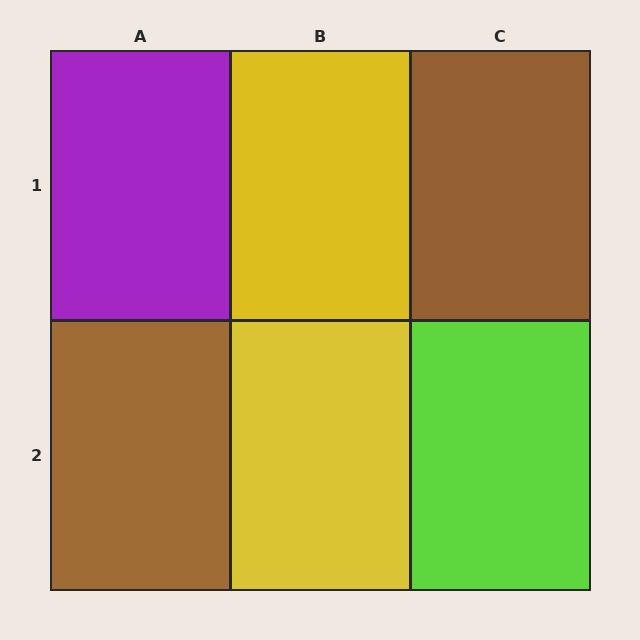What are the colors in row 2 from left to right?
Brown, yellow, lime.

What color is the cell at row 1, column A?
Purple.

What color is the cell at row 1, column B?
Yellow.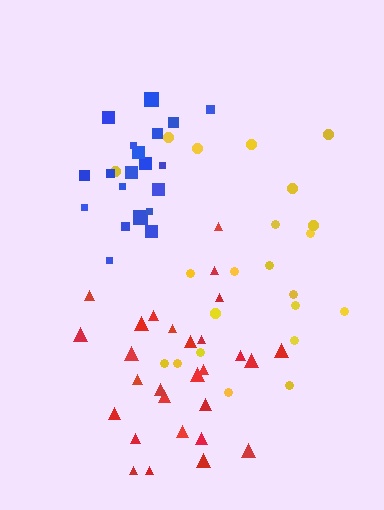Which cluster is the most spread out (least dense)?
Yellow.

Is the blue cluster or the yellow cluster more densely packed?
Blue.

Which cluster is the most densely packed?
Blue.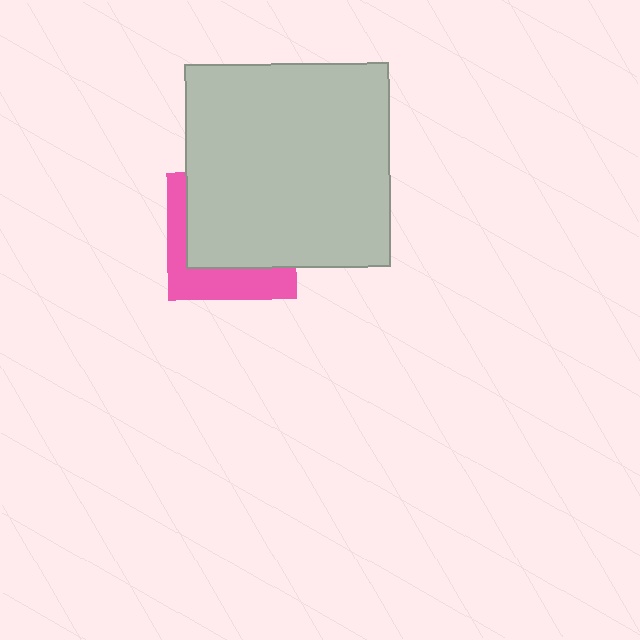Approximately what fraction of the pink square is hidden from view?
Roughly 63% of the pink square is hidden behind the light gray square.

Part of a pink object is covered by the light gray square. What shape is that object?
It is a square.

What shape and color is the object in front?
The object in front is a light gray square.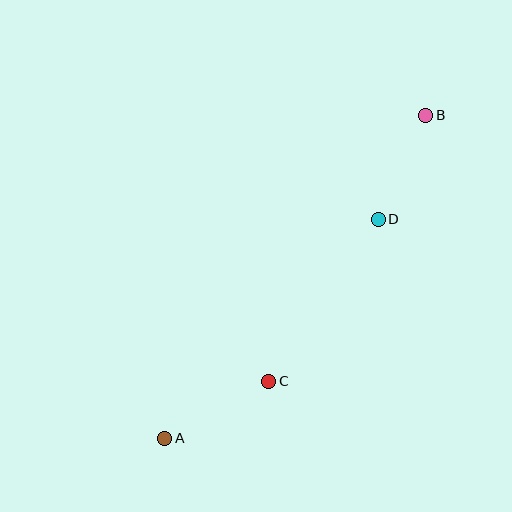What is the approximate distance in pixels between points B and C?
The distance between B and C is approximately 309 pixels.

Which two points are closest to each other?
Points B and D are closest to each other.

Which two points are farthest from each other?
Points A and B are farthest from each other.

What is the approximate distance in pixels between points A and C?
The distance between A and C is approximately 118 pixels.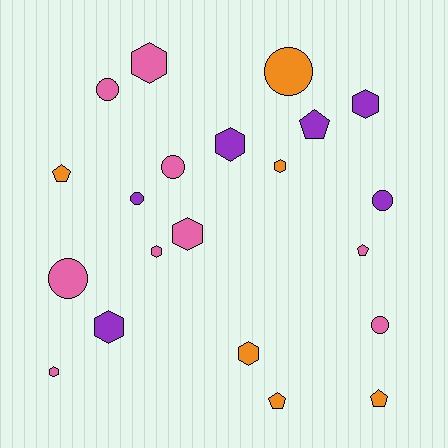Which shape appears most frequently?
Hexagon, with 9 objects.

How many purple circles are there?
There are 2 purple circles.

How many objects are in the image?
There are 21 objects.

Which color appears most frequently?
Pink, with 9 objects.